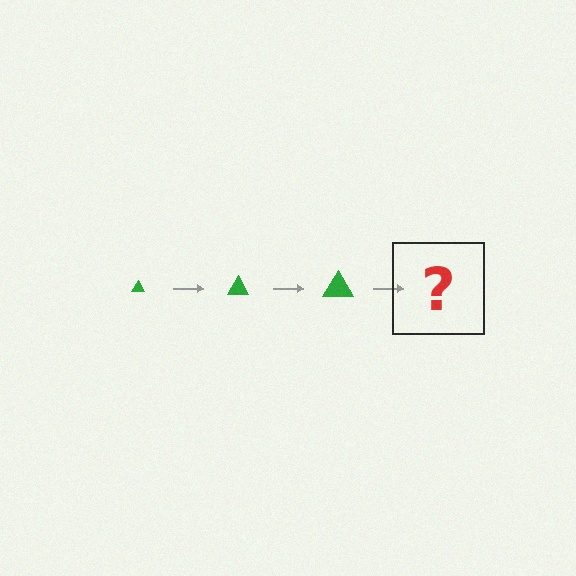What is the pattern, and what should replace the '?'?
The pattern is that the triangle gets progressively larger each step. The '?' should be a green triangle, larger than the previous one.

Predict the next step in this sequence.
The next step is a green triangle, larger than the previous one.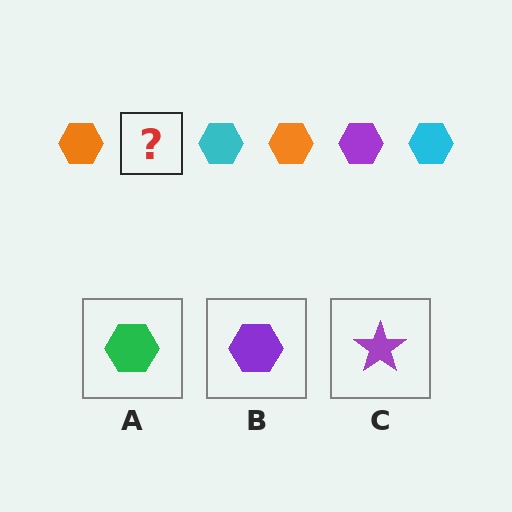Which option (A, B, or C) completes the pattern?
B.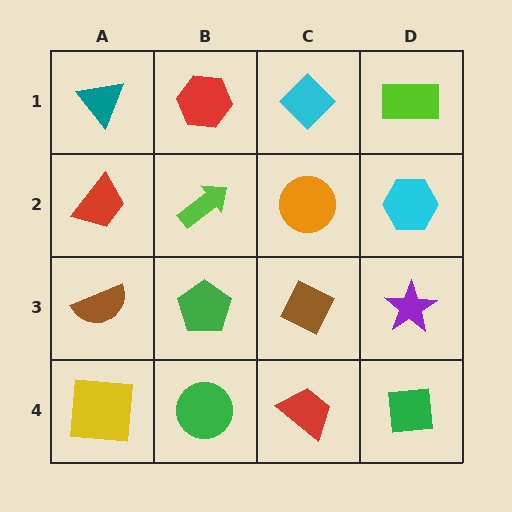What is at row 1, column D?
A lime rectangle.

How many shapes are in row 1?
4 shapes.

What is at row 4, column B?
A green circle.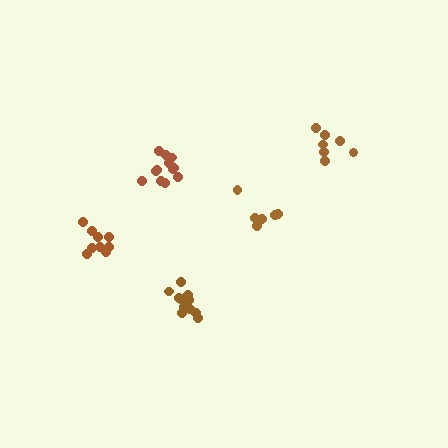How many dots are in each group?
Group 1: 9 dots, Group 2: 7 dots, Group 3: 6 dots, Group 4: 12 dots, Group 5: 12 dots (46 total).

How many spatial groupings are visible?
There are 5 spatial groupings.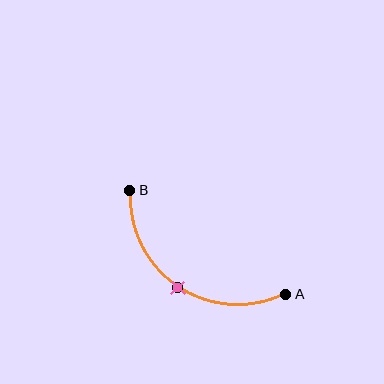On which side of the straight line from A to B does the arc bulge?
The arc bulges below the straight line connecting A and B.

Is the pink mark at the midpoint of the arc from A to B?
Yes. The pink mark lies on the arc at equal arc-length from both A and B — it is the arc midpoint.